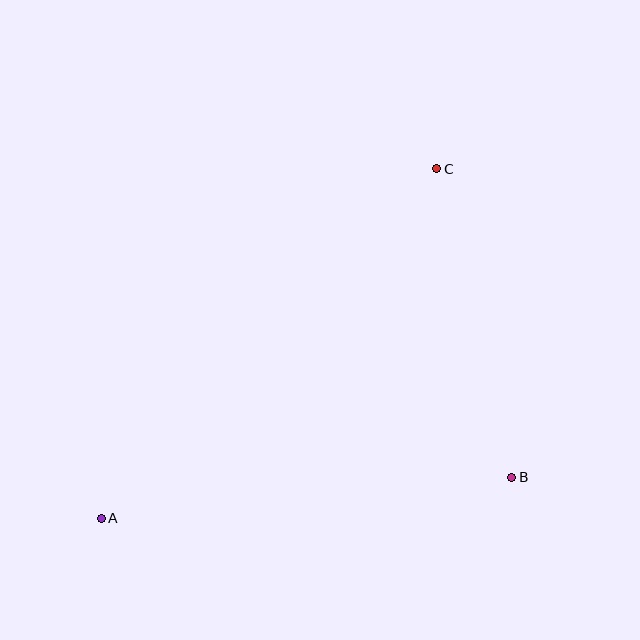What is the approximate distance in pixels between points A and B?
The distance between A and B is approximately 412 pixels.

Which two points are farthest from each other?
Points A and C are farthest from each other.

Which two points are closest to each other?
Points B and C are closest to each other.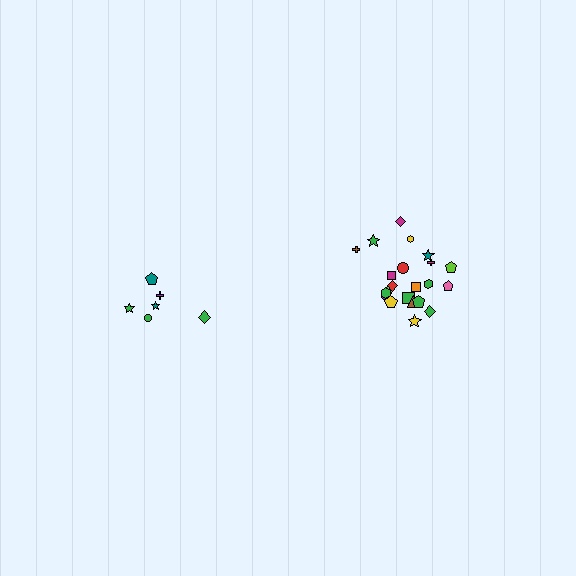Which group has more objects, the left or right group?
The right group.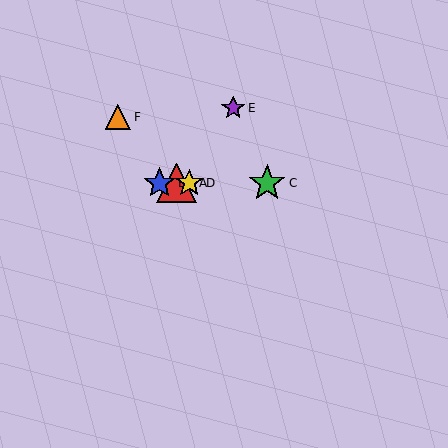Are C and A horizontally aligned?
Yes, both are at y≈183.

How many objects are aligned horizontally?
4 objects (A, B, C, D) are aligned horizontally.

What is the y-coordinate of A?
Object A is at y≈183.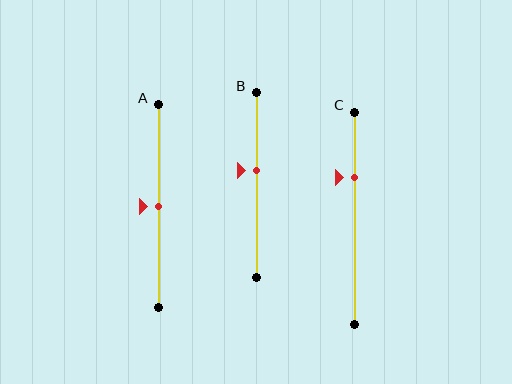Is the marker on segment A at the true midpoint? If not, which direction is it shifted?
Yes, the marker on segment A is at the true midpoint.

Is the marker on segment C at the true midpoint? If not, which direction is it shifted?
No, the marker on segment C is shifted upward by about 19% of the segment length.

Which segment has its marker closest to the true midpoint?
Segment A has its marker closest to the true midpoint.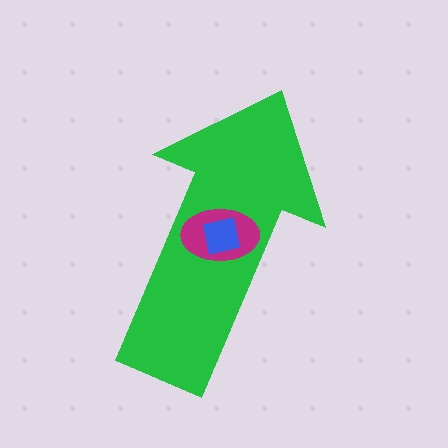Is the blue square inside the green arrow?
Yes.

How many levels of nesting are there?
3.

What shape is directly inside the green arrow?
The magenta ellipse.